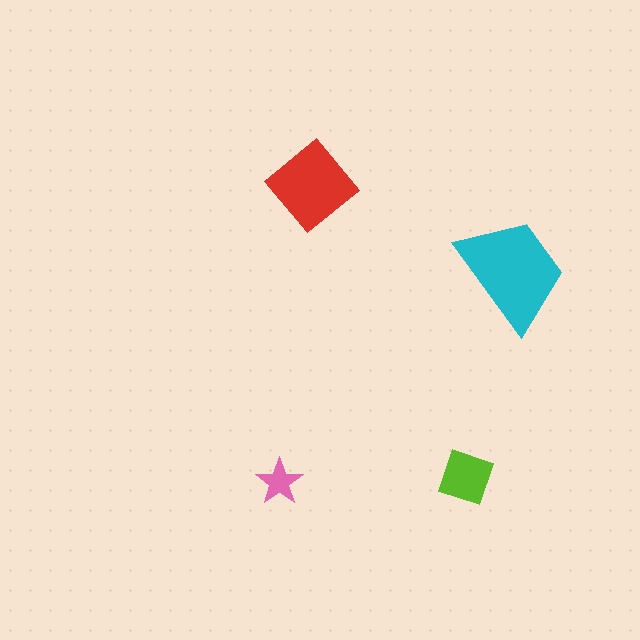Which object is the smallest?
The pink star.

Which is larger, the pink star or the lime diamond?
The lime diamond.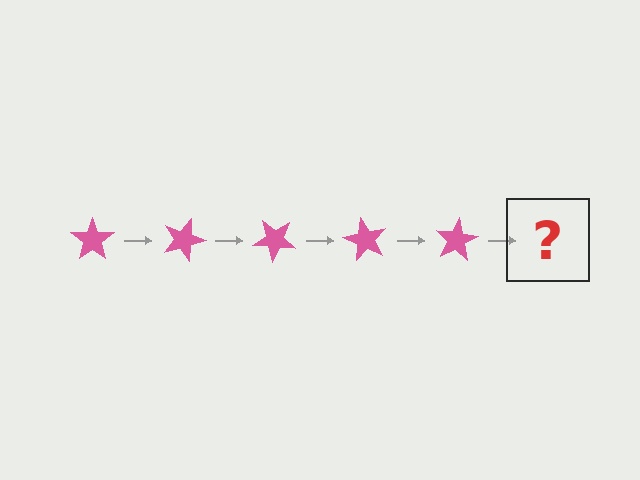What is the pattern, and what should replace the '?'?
The pattern is that the star rotates 20 degrees each step. The '?' should be a pink star rotated 100 degrees.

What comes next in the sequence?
The next element should be a pink star rotated 100 degrees.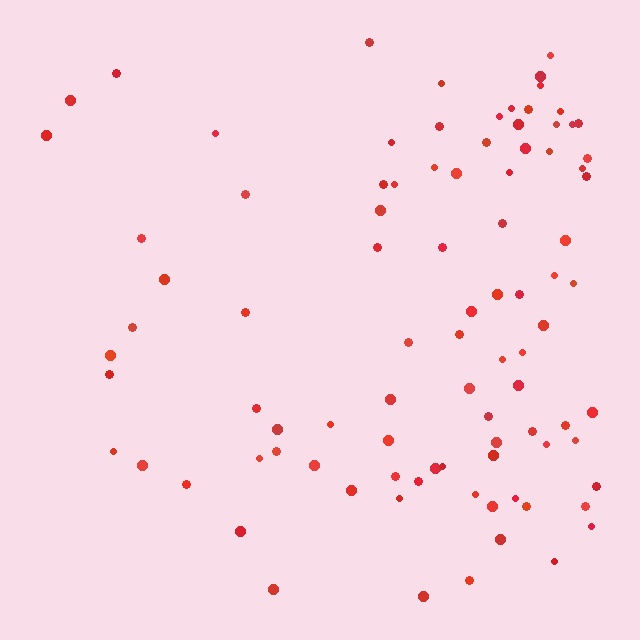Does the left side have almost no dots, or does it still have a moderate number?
Still a moderate number, just noticeably fewer than the right.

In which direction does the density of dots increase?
From left to right, with the right side densest.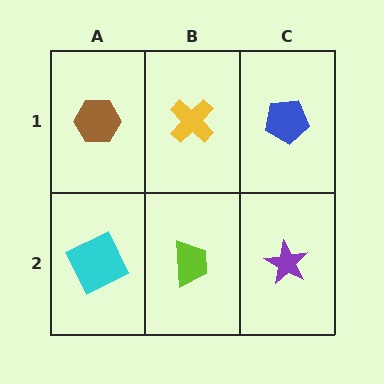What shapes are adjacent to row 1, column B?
A lime trapezoid (row 2, column B), a brown hexagon (row 1, column A), a blue pentagon (row 1, column C).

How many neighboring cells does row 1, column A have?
2.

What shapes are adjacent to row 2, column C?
A blue pentagon (row 1, column C), a lime trapezoid (row 2, column B).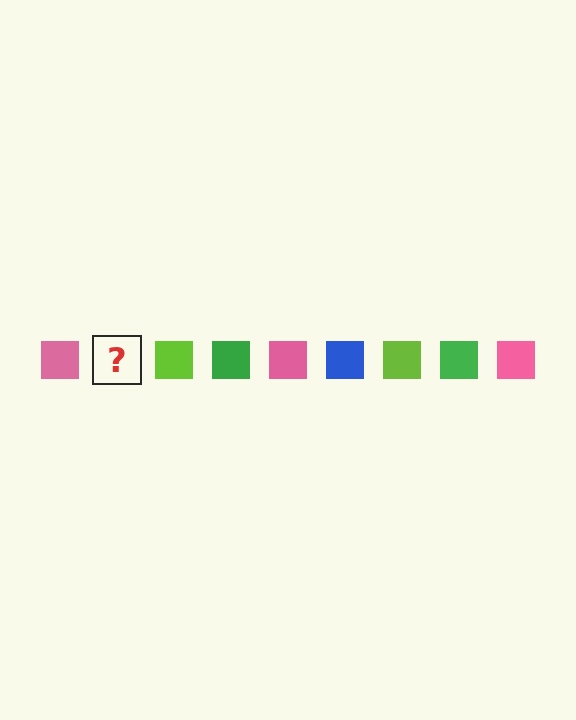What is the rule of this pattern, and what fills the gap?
The rule is that the pattern cycles through pink, blue, lime, green squares. The gap should be filled with a blue square.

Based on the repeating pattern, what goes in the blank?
The blank should be a blue square.